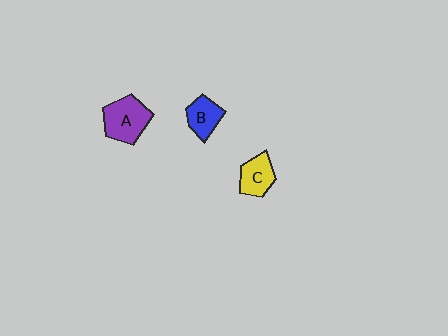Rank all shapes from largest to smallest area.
From largest to smallest: A (purple), C (yellow), B (blue).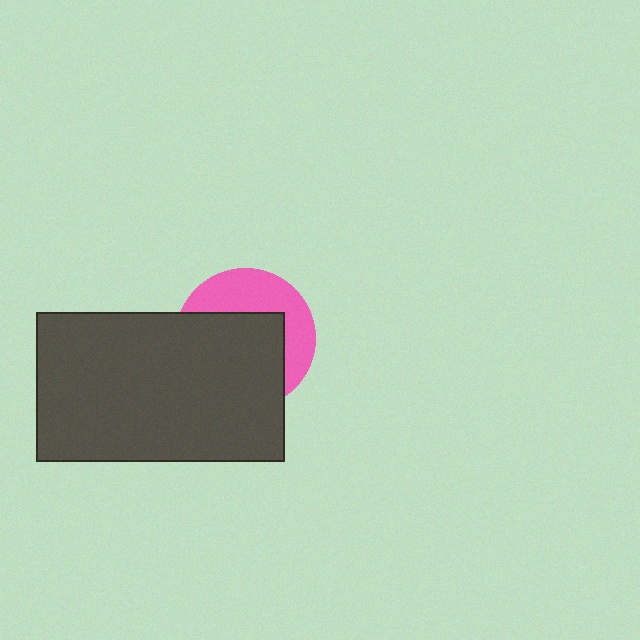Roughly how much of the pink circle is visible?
A small part of it is visible (roughly 39%).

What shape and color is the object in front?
The object in front is a dark gray rectangle.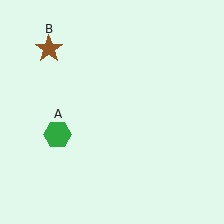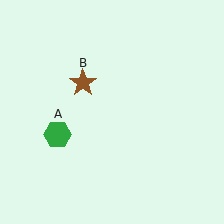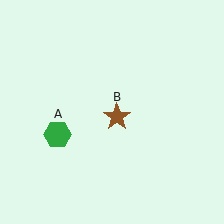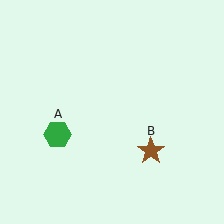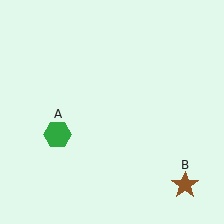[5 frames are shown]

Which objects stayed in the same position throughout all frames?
Green hexagon (object A) remained stationary.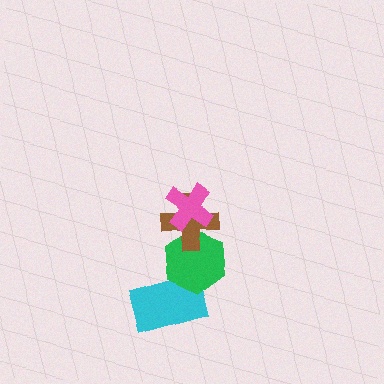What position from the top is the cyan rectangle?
The cyan rectangle is 4th from the top.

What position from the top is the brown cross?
The brown cross is 2nd from the top.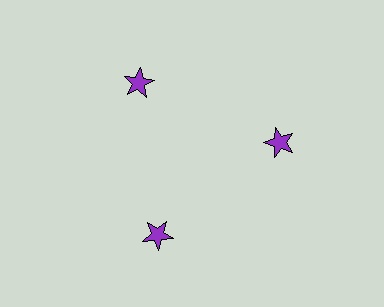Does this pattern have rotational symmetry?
Yes, this pattern has 3-fold rotational symmetry. It looks the same after rotating 120 degrees around the center.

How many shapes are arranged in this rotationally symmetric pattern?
There are 3 shapes, arranged in 3 groups of 1.